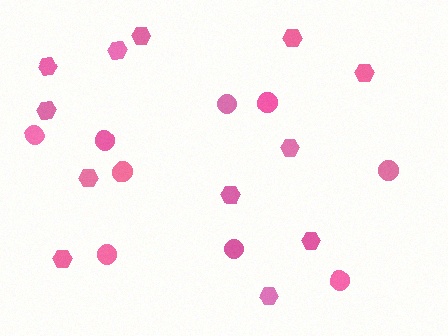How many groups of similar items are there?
There are 2 groups: one group of circles (9) and one group of hexagons (12).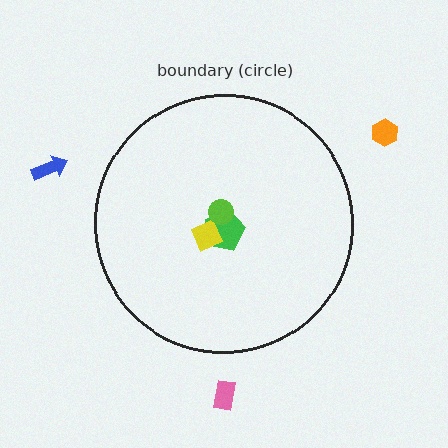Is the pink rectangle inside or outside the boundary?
Outside.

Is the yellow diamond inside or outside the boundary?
Inside.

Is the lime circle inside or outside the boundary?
Inside.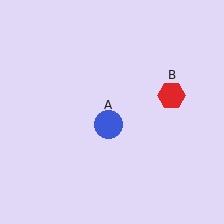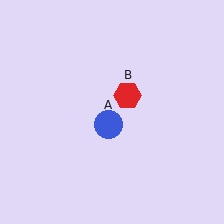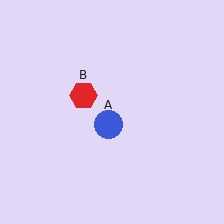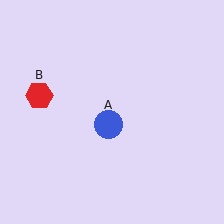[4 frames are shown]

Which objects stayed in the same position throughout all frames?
Blue circle (object A) remained stationary.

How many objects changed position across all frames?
1 object changed position: red hexagon (object B).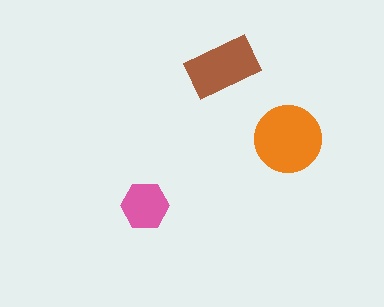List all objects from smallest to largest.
The pink hexagon, the brown rectangle, the orange circle.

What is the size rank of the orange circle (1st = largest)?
1st.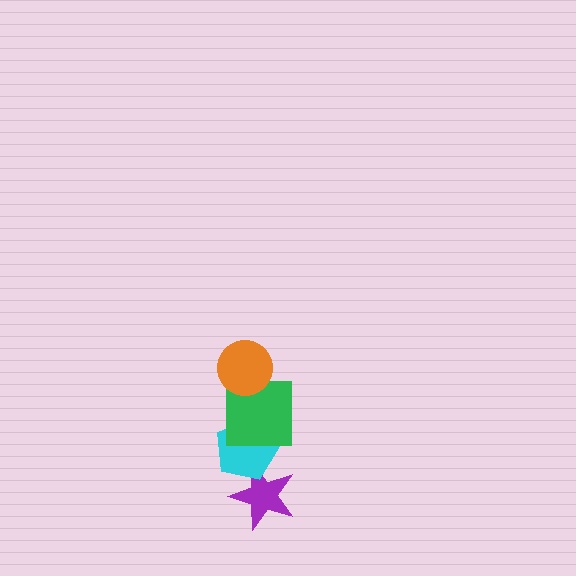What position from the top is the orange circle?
The orange circle is 1st from the top.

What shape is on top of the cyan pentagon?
The green square is on top of the cyan pentagon.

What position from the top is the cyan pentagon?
The cyan pentagon is 3rd from the top.